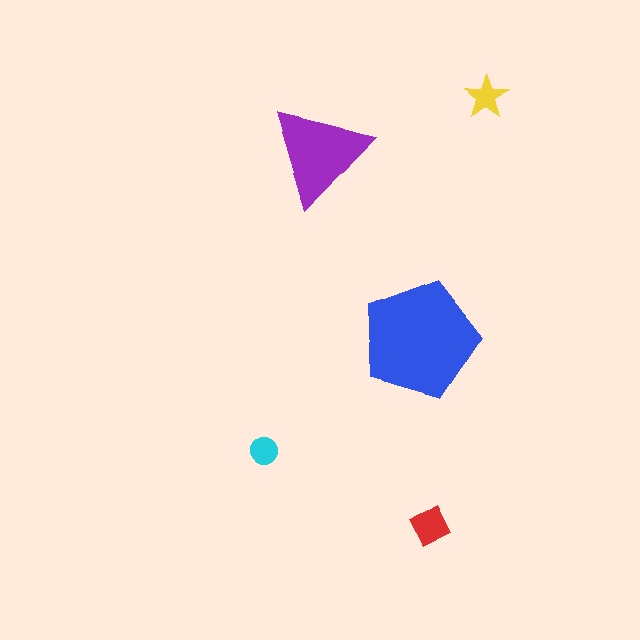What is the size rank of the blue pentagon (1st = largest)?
1st.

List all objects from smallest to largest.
The cyan circle, the yellow star, the red square, the purple triangle, the blue pentagon.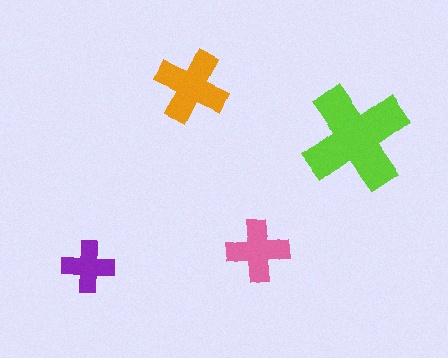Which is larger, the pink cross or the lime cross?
The lime one.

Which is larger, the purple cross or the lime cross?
The lime one.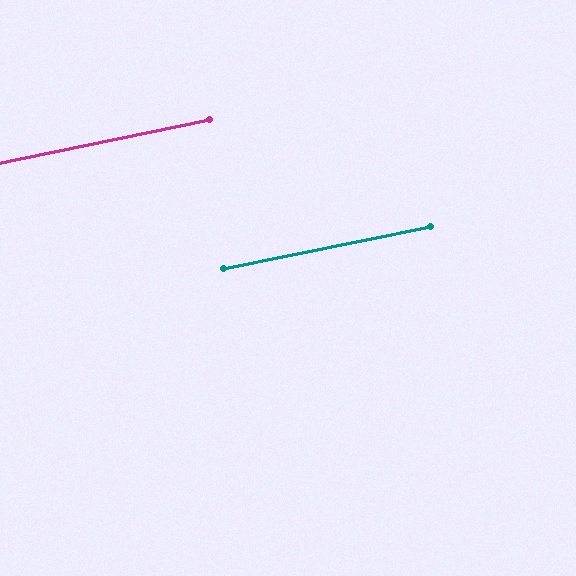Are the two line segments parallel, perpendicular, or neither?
Parallel — their directions differ by only 0.4°.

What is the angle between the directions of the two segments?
Approximately 0 degrees.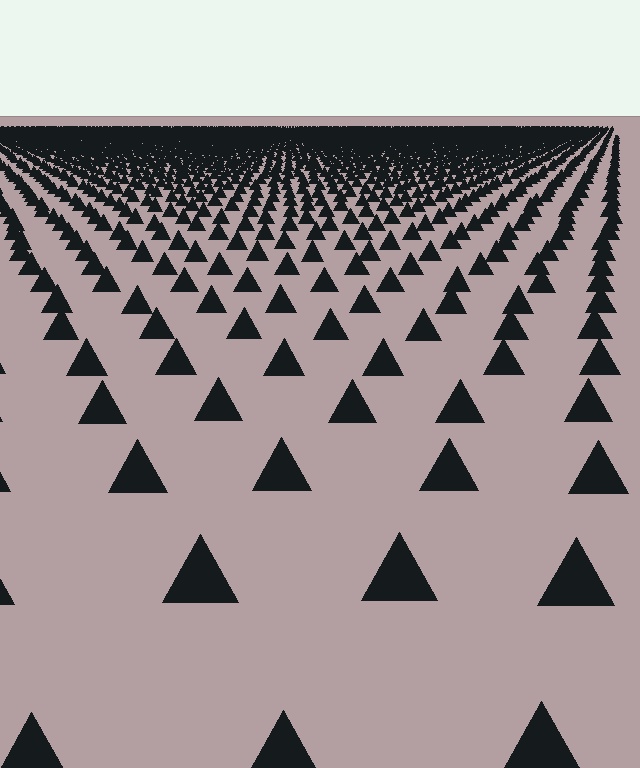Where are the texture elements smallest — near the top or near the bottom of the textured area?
Near the top.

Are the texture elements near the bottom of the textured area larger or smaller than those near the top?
Larger. Near the bottom, elements are closer to the viewer and appear at a bigger on-screen size.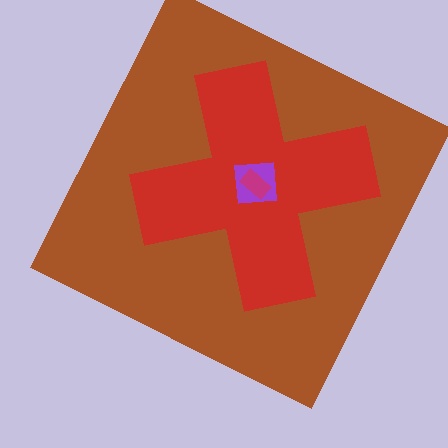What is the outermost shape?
The brown square.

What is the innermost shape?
The magenta rectangle.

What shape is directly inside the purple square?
The magenta rectangle.